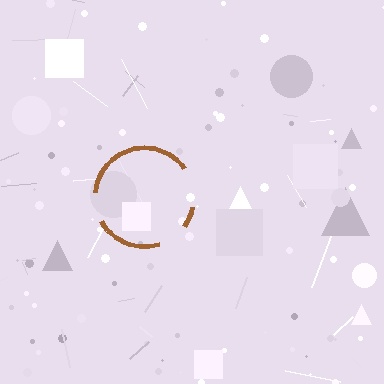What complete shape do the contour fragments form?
The contour fragments form a circle.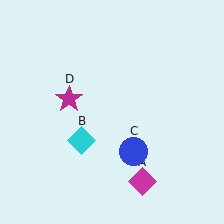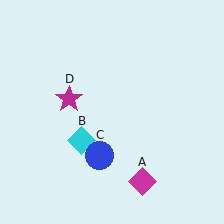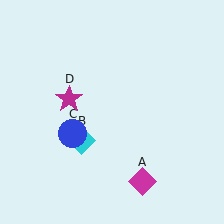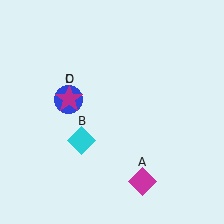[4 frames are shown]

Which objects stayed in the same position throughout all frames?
Magenta diamond (object A) and cyan diamond (object B) and magenta star (object D) remained stationary.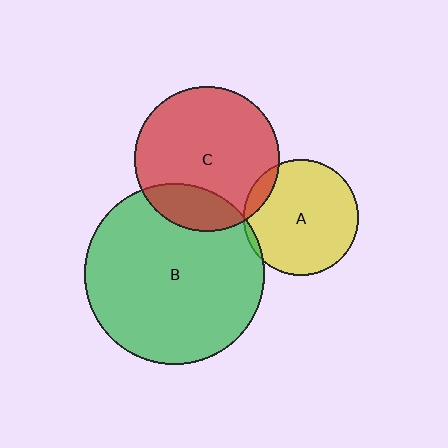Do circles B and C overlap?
Yes.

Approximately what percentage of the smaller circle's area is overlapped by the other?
Approximately 20%.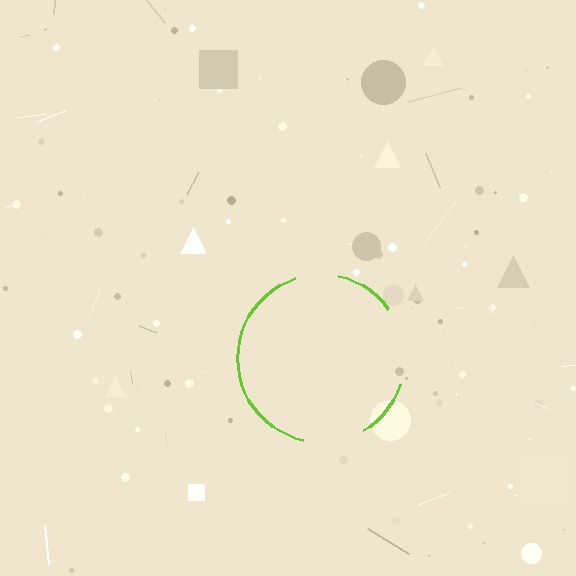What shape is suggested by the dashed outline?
The dashed outline suggests a circle.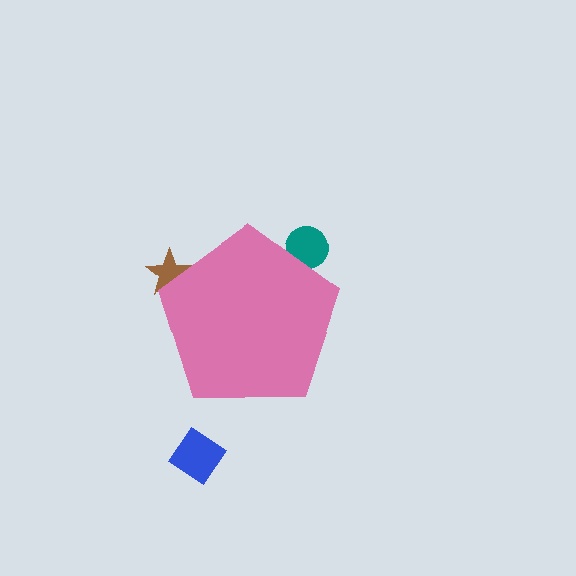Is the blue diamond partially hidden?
No, the blue diamond is fully visible.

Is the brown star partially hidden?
Yes, the brown star is partially hidden behind the pink pentagon.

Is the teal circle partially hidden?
Yes, the teal circle is partially hidden behind the pink pentagon.